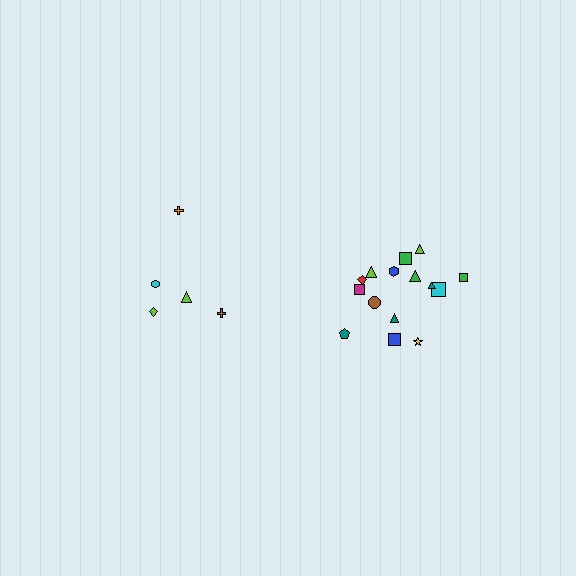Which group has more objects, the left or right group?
The right group.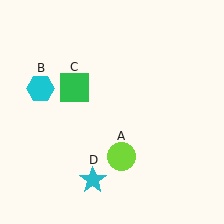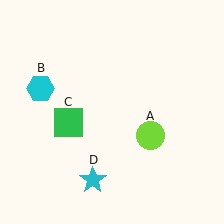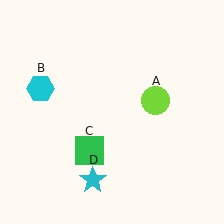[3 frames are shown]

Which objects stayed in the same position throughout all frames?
Cyan hexagon (object B) and cyan star (object D) remained stationary.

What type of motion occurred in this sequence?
The lime circle (object A), green square (object C) rotated counterclockwise around the center of the scene.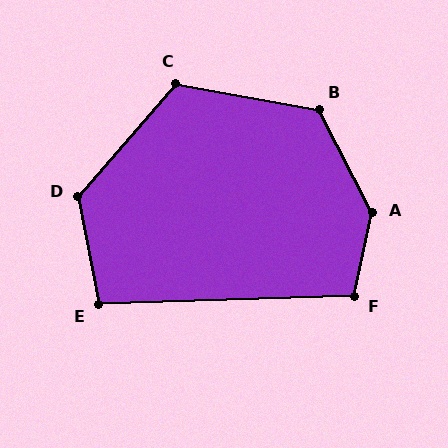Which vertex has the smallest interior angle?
E, at approximately 99 degrees.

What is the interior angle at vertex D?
Approximately 128 degrees (obtuse).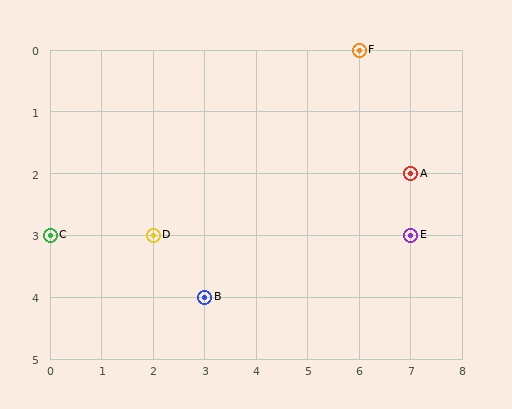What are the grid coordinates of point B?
Point B is at grid coordinates (3, 4).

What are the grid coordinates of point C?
Point C is at grid coordinates (0, 3).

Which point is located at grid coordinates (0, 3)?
Point C is at (0, 3).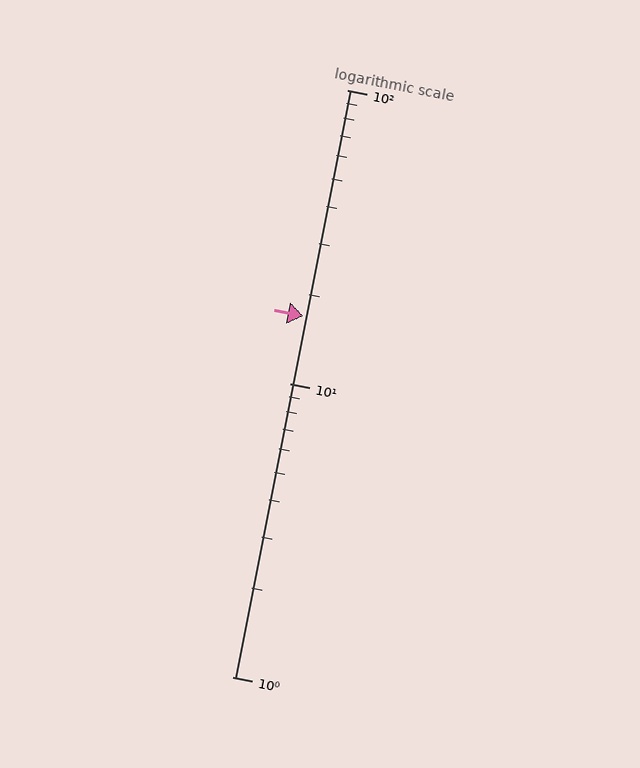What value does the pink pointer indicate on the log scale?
The pointer indicates approximately 17.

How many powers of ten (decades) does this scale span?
The scale spans 2 decades, from 1 to 100.